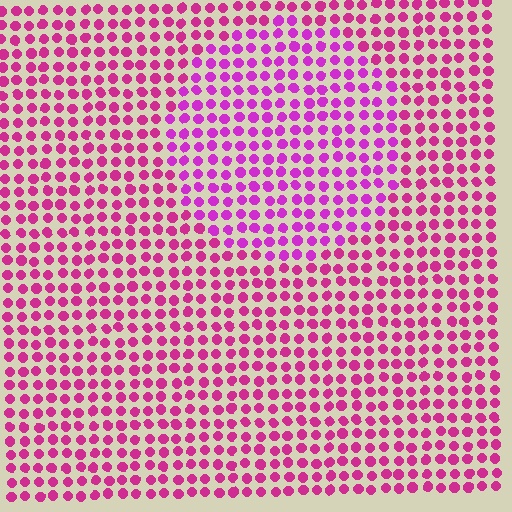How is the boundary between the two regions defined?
The boundary is defined purely by a slight shift in hue (about 23 degrees). Spacing, size, and orientation are identical on both sides.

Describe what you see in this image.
The image is filled with small magenta elements in a uniform arrangement. A circle-shaped region is visible where the elements are tinted to a slightly different hue, forming a subtle color boundary.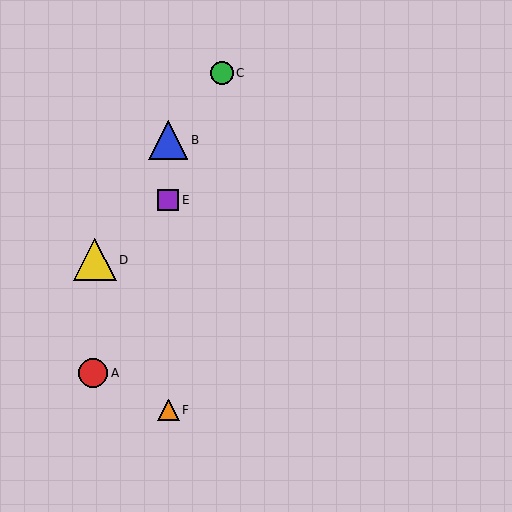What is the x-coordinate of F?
Object F is at x≈168.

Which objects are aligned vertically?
Objects B, E, F are aligned vertically.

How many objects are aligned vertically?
3 objects (B, E, F) are aligned vertically.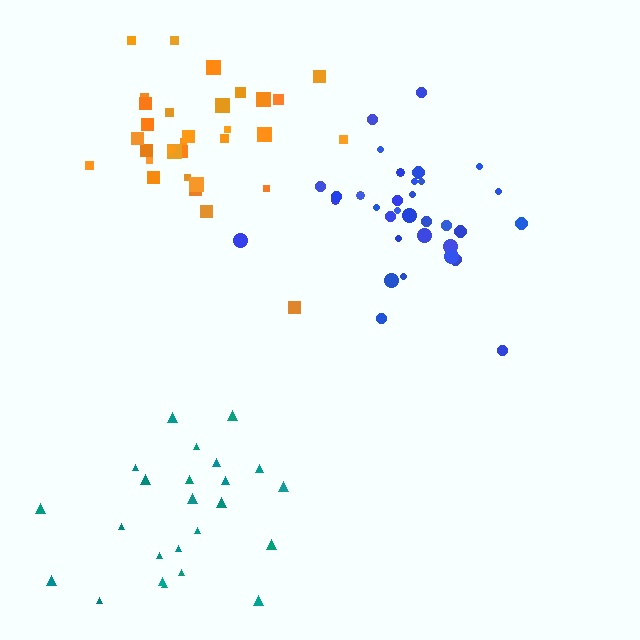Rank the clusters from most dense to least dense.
orange, blue, teal.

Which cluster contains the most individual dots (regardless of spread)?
Blue (33).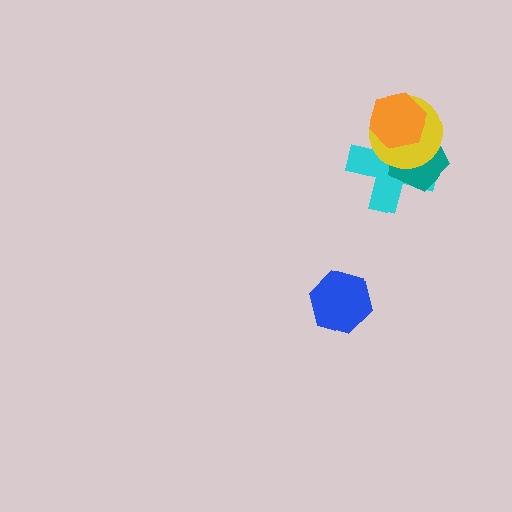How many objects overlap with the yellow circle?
3 objects overlap with the yellow circle.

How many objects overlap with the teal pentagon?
3 objects overlap with the teal pentagon.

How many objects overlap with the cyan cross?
3 objects overlap with the cyan cross.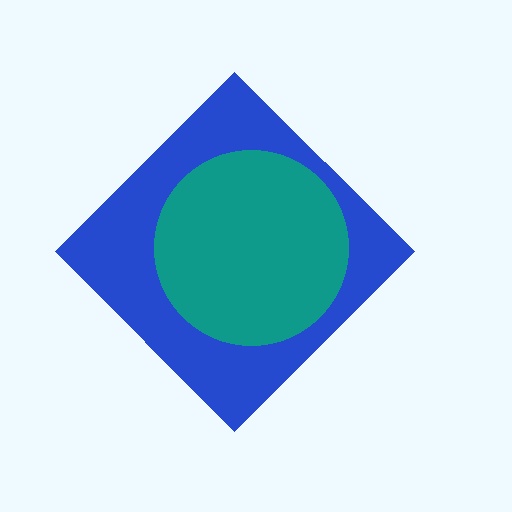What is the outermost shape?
The blue diamond.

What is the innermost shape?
The teal circle.